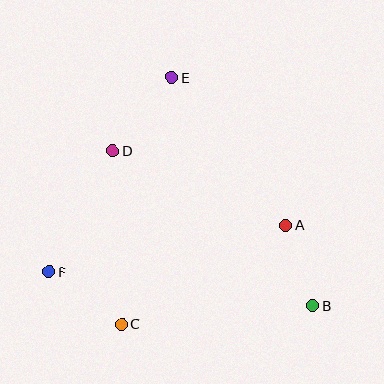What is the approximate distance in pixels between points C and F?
The distance between C and F is approximately 89 pixels.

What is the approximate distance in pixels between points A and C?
The distance between A and C is approximately 192 pixels.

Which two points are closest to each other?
Points A and B are closest to each other.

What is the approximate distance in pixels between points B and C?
The distance between B and C is approximately 192 pixels.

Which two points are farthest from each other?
Points B and E are farthest from each other.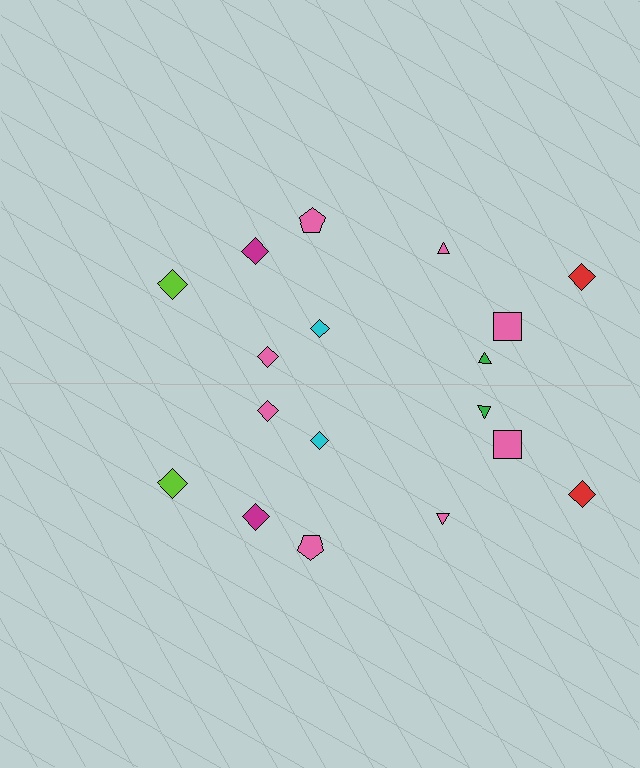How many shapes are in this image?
There are 18 shapes in this image.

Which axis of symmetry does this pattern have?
The pattern has a horizontal axis of symmetry running through the center of the image.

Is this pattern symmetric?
Yes, this pattern has bilateral (reflection) symmetry.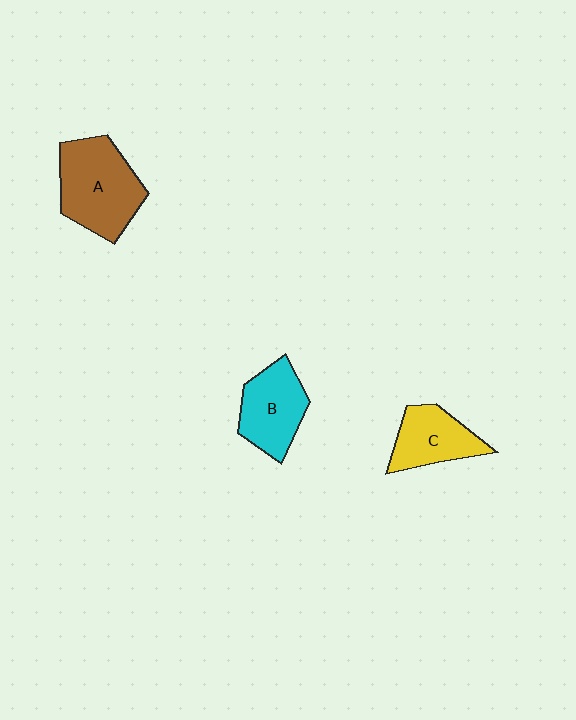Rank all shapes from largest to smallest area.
From largest to smallest: A (brown), B (cyan), C (yellow).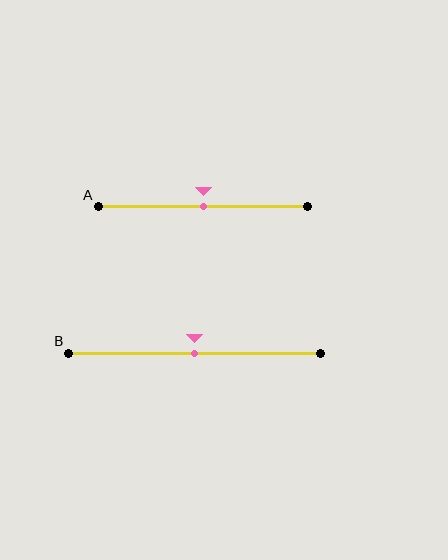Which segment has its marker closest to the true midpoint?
Segment A has its marker closest to the true midpoint.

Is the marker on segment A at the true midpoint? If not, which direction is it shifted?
Yes, the marker on segment A is at the true midpoint.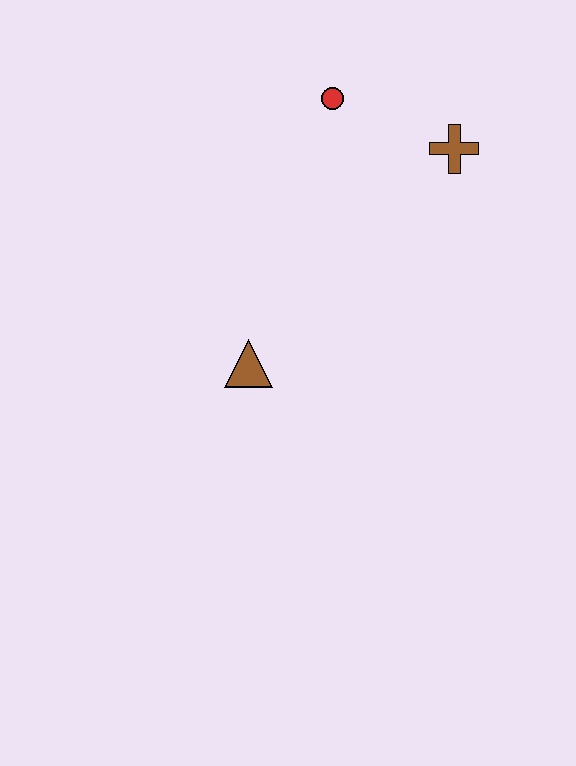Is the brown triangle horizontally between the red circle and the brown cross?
No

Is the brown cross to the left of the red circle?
No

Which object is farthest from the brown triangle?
The brown cross is farthest from the brown triangle.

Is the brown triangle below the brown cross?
Yes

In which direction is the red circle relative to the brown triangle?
The red circle is above the brown triangle.